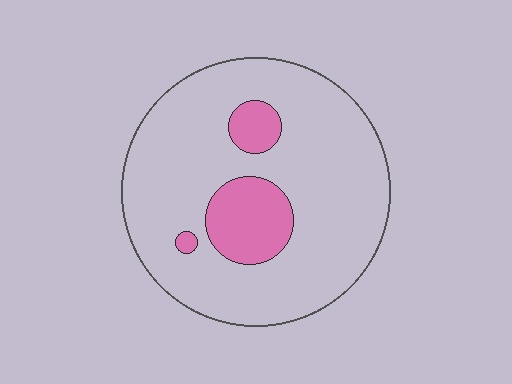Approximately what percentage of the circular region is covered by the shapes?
Approximately 15%.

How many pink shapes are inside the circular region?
3.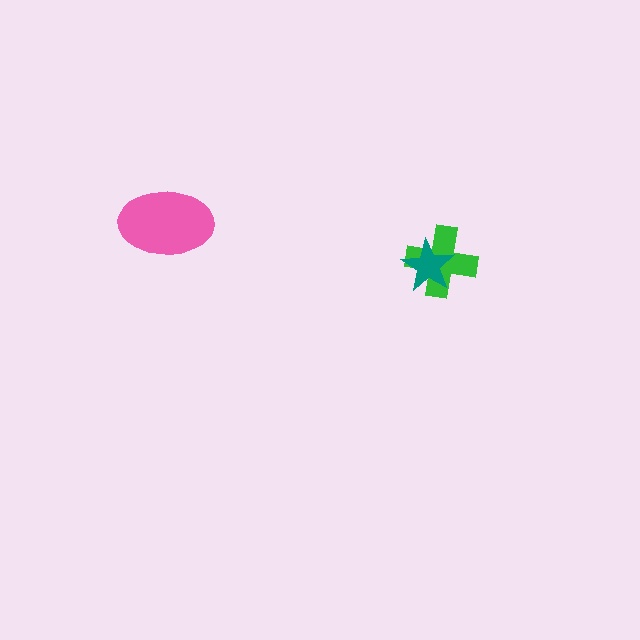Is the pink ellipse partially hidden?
No, no other shape covers it.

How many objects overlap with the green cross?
1 object overlaps with the green cross.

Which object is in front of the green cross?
The teal star is in front of the green cross.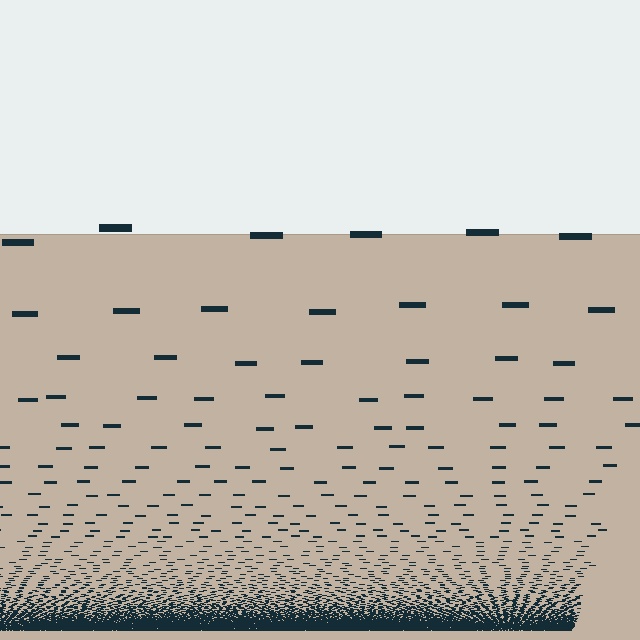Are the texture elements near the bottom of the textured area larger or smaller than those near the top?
Smaller. The gradient is inverted — elements near the bottom are smaller and denser.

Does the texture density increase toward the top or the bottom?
Density increases toward the bottom.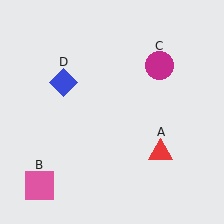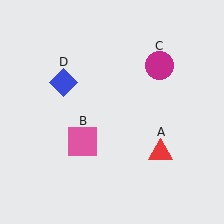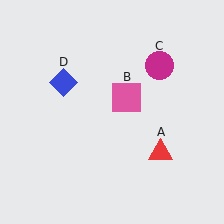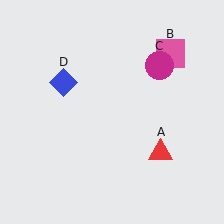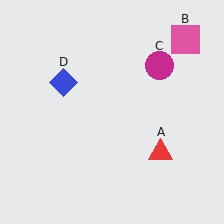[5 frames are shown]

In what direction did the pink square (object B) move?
The pink square (object B) moved up and to the right.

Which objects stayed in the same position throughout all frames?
Red triangle (object A) and magenta circle (object C) and blue diamond (object D) remained stationary.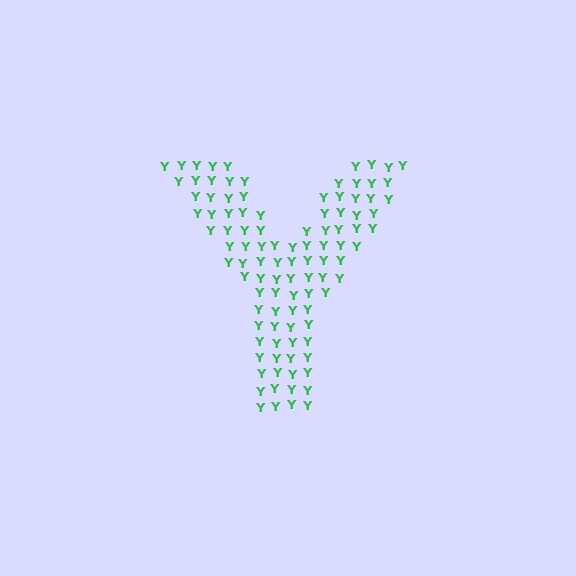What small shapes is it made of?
It is made of small letter Y's.